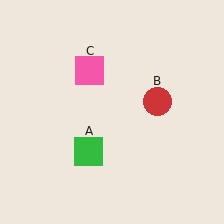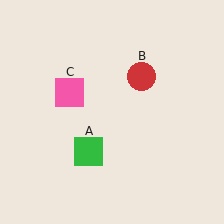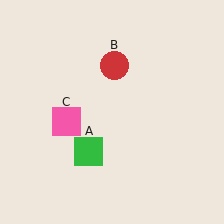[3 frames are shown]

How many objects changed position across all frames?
2 objects changed position: red circle (object B), pink square (object C).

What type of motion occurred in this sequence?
The red circle (object B), pink square (object C) rotated counterclockwise around the center of the scene.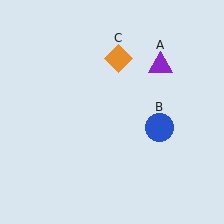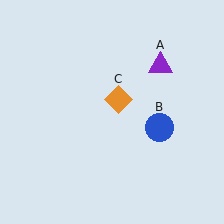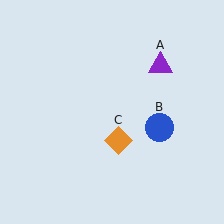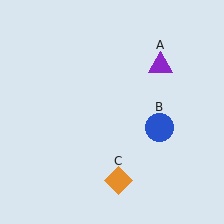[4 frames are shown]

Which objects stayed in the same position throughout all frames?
Purple triangle (object A) and blue circle (object B) remained stationary.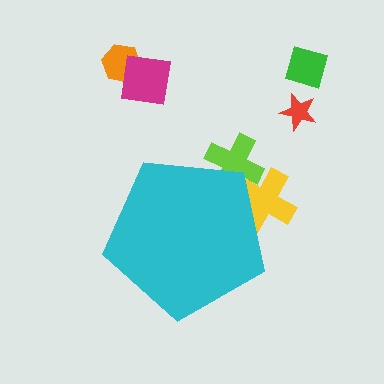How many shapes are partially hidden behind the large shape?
2 shapes are partially hidden.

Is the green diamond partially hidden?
No, the green diamond is fully visible.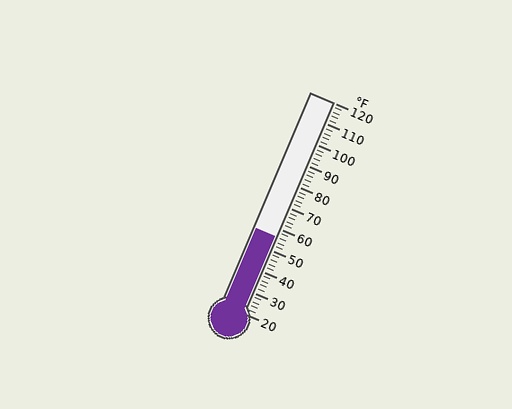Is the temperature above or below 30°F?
The temperature is above 30°F.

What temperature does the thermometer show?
The thermometer shows approximately 56°F.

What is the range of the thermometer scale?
The thermometer scale ranges from 20°F to 120°F.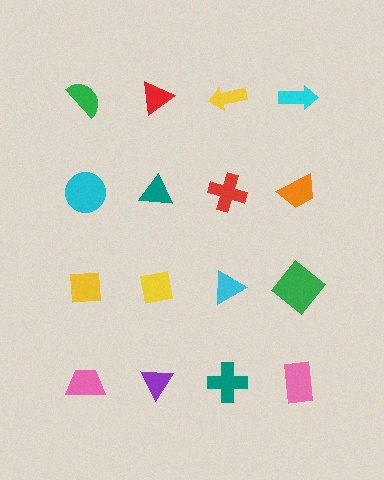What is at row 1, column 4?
A cyan arrow.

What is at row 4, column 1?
A pink trapezoid.